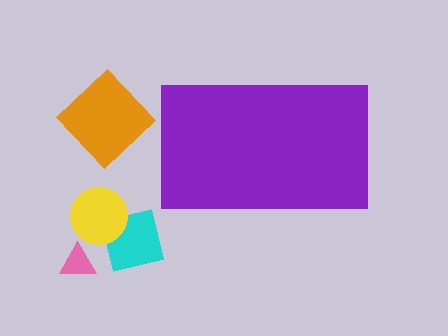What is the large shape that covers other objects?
A purple rectangle.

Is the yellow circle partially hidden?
No, the yellow circle is fully visible.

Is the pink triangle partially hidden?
No, the pink triangle is fully visible.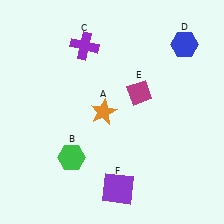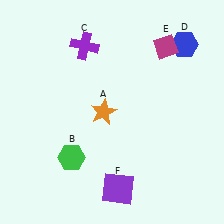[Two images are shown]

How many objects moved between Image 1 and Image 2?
1 object moved between the two images.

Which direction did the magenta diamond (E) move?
The magenta diamond (E) moved up.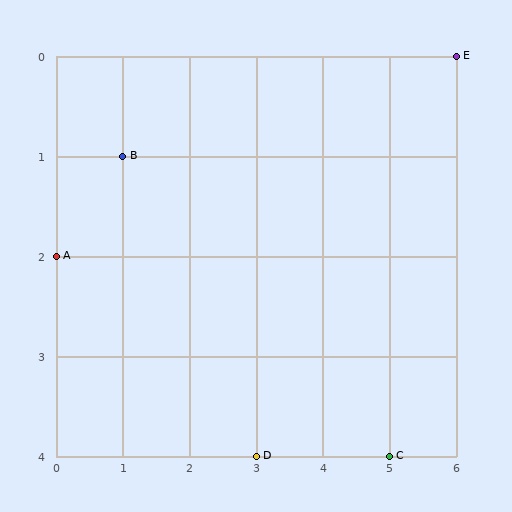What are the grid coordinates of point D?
Point D is at grid coordinates (3, 4).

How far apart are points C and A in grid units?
Points C and A are 5 columns and 2 rows apart (about 5.4 grid units diagonally).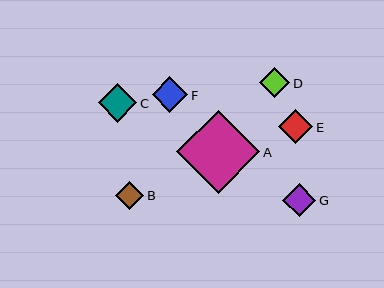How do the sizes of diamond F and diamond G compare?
Diamond F and diamond G are approximately the same size.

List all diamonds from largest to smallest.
From largest to smallest: A, C, F, E, G, D, B.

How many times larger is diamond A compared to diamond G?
Diamond A is approximately 2.6 times the size of diamond G.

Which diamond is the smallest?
Diamond B is the smallest with a size of approximately 28 pixels.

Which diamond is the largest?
Diamond A is the largest with a size of approximately 84 pixels.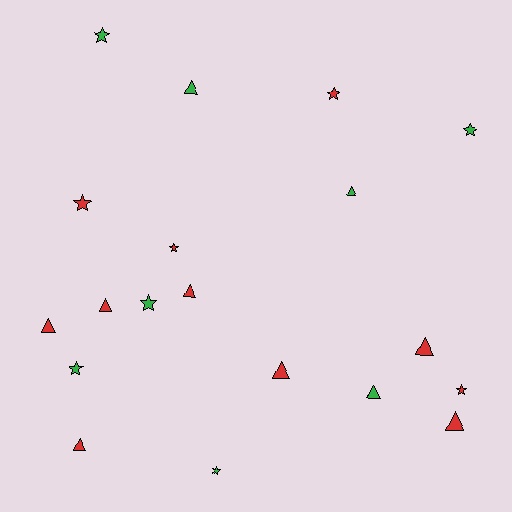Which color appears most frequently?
Red, with 11 objects.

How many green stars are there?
There are 5 green stars.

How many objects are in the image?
There are 19 objects.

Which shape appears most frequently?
Triangle, with 10 objects.